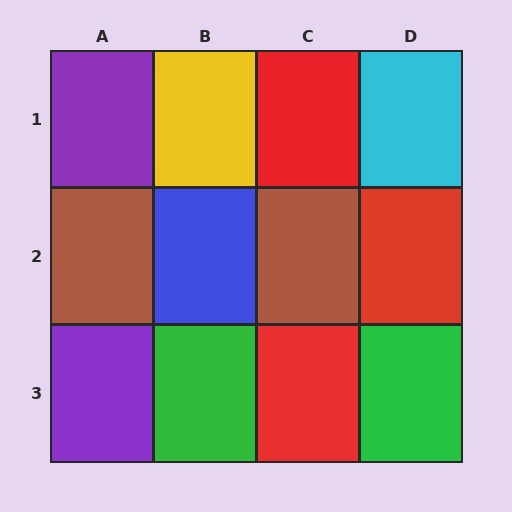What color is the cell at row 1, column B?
Yellow.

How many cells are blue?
1 cell is blue.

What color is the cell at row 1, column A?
Purple.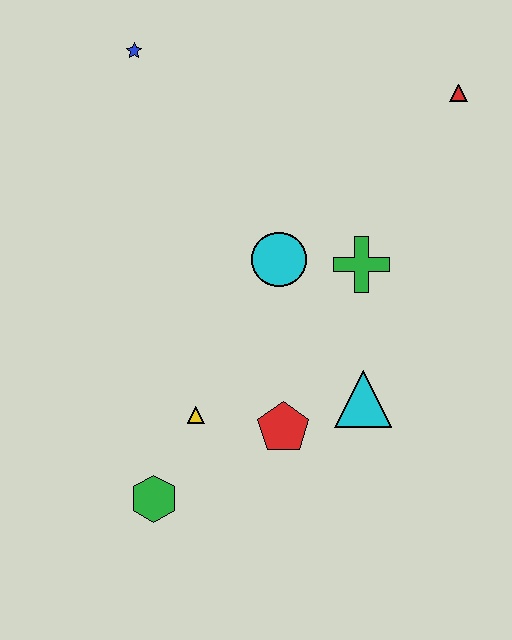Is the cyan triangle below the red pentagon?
No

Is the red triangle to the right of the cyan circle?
Yes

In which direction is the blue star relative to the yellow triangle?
The blue star is above the yellow triangle.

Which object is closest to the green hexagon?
The yellow triangle is closest to the green hexagon.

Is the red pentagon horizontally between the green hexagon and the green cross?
Yes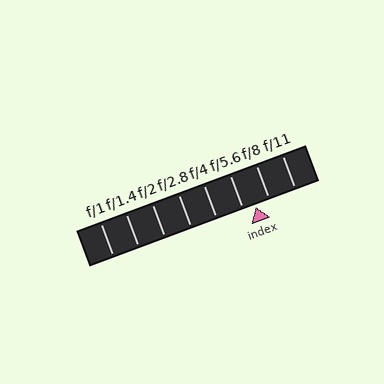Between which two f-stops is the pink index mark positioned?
The index mark is between f/5.6 and f/8.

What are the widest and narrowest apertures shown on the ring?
The widest aperture shown is f/1 and the narrowest is f/11.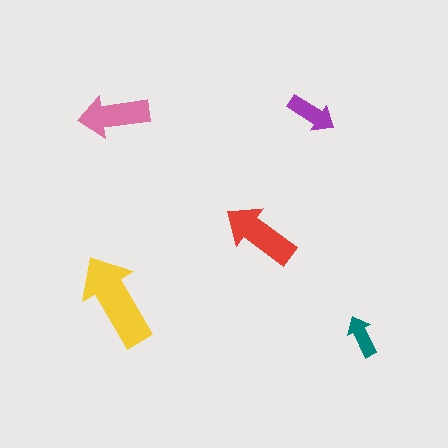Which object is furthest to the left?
The pink arrow is leftmost.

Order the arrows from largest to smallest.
the yellow one, the red one, the pink one, the purple one, the teal one.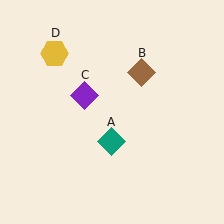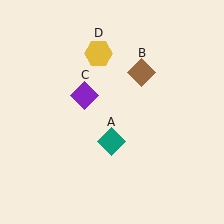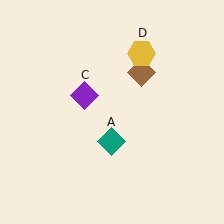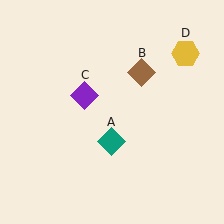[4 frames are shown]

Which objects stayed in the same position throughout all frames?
Teal diamond (object A) and brown diamond (object B) and purple diamond (object C) remained stationary.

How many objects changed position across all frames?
1 object changed position: yellow hexagon (object D).